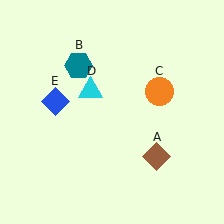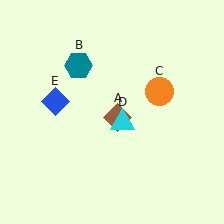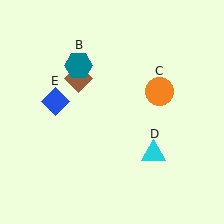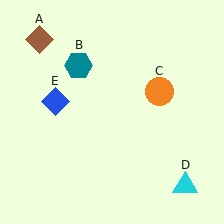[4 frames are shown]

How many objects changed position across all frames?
2 objects changed position: brown diamond (object A), cyan triangle (object D).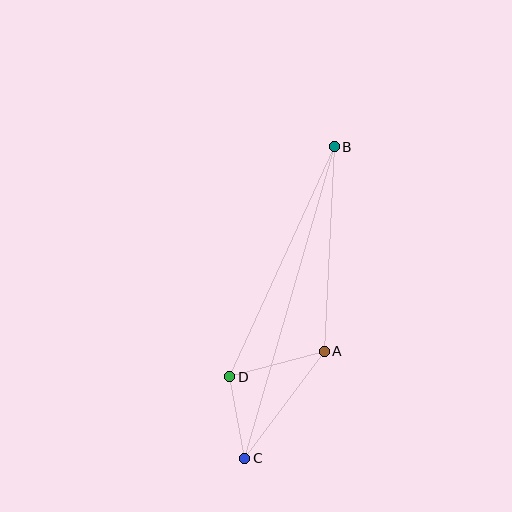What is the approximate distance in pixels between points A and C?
The distance between A and C is approximately 134 pixels.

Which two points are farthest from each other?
Points B and C are farthest from each other.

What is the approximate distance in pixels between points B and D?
The distance between B and D is approximately 253 pixels.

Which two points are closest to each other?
Points C and D are closest to each other.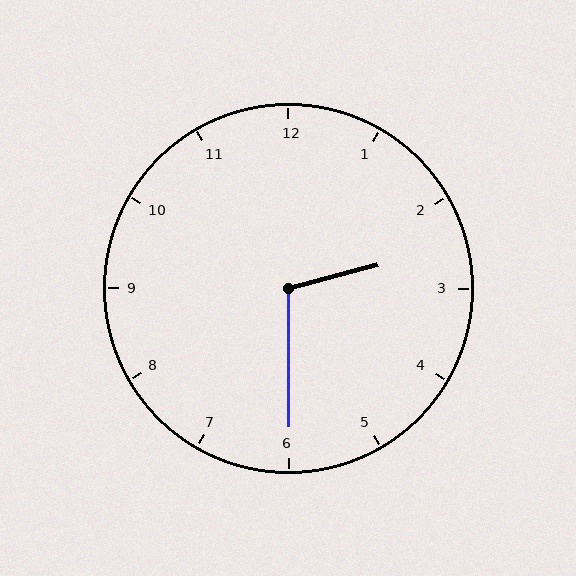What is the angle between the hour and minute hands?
Approximately 105 degrees.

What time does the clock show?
2:30.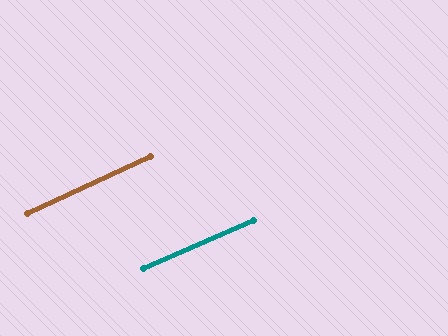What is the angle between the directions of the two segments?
Approximately 2 degrees.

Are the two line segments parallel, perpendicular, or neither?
Parallel — their directions differ by only 1.5°.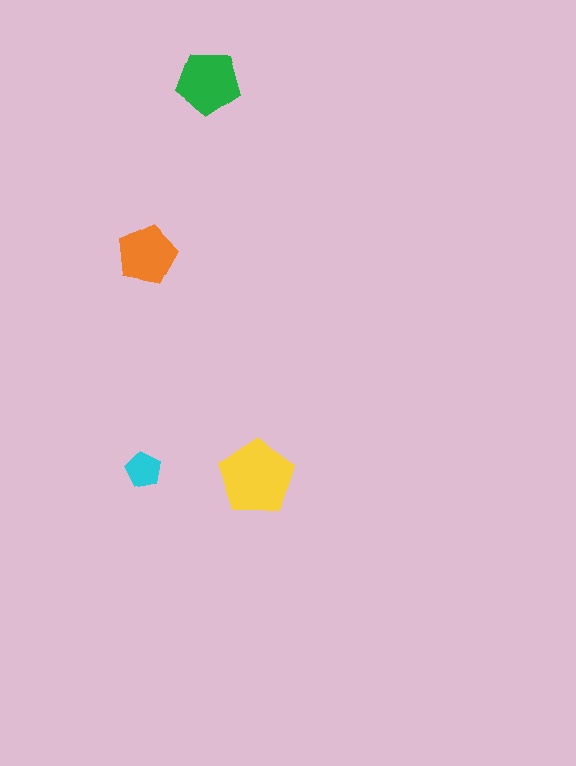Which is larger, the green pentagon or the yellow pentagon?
The yellow one.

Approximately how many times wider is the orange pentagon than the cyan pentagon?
About 1.5 times wider.